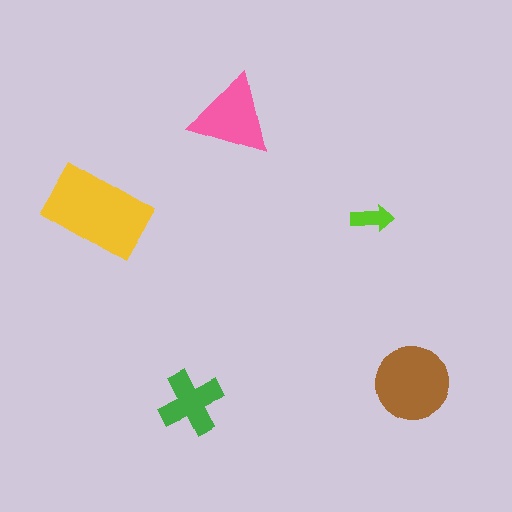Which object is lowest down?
The green cross is bottommost.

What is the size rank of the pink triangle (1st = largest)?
3rd.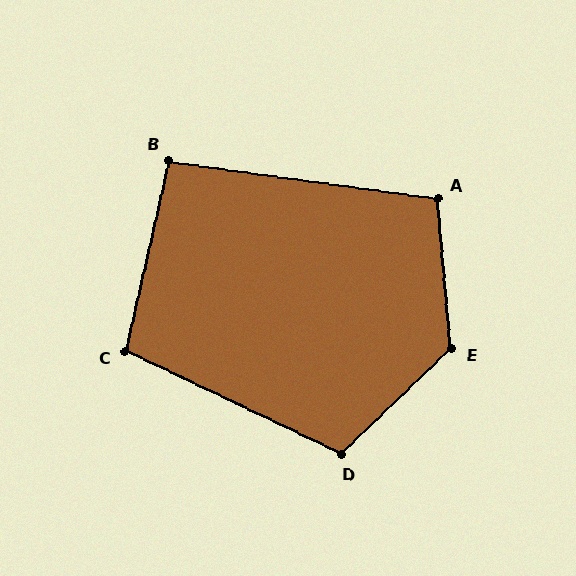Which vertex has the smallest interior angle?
B, at approximately 95 degrees.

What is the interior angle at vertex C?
Approximately 103 degrees (obtuse).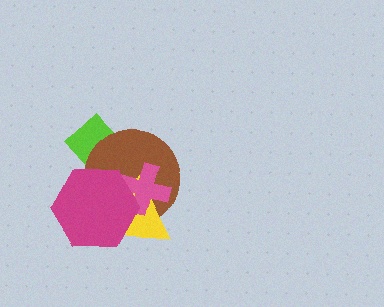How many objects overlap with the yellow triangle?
3 objects overlap with the yellow triangle.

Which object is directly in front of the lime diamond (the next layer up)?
The brown circle is directly in front of the lime diamond.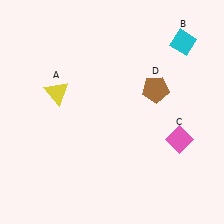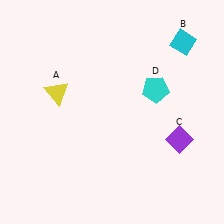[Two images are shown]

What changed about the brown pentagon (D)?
In Image 1, D is brown. In Image 2, it changed to cyan.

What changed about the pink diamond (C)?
In Image 1, C is pink. In Image 2, it changed to purple.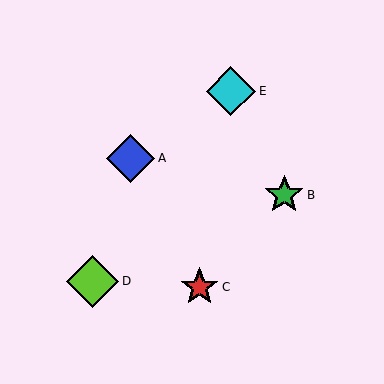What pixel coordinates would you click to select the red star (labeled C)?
Click at (200, 287) to select the red star C.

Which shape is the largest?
The lime diamond (labeled D) is the largest.